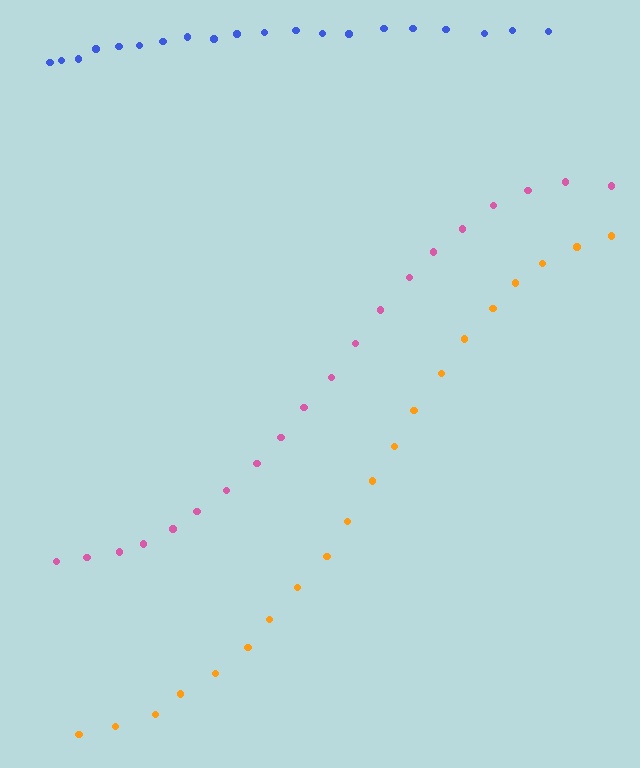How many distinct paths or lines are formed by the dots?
There are 3 distinct paths.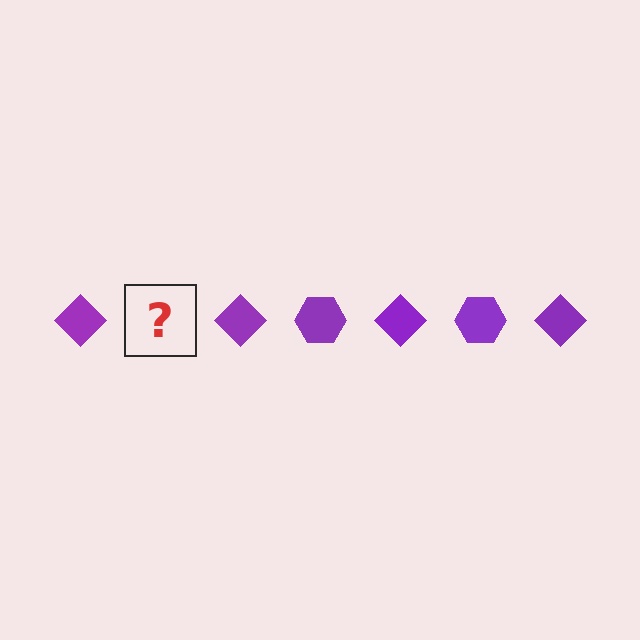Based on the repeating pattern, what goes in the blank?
The blank should be a purple hexagon.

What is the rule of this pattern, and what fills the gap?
The rule is that the pattern cycles through diamond, hexagon shapes in purple. The gap should be filled with a purple hexagon.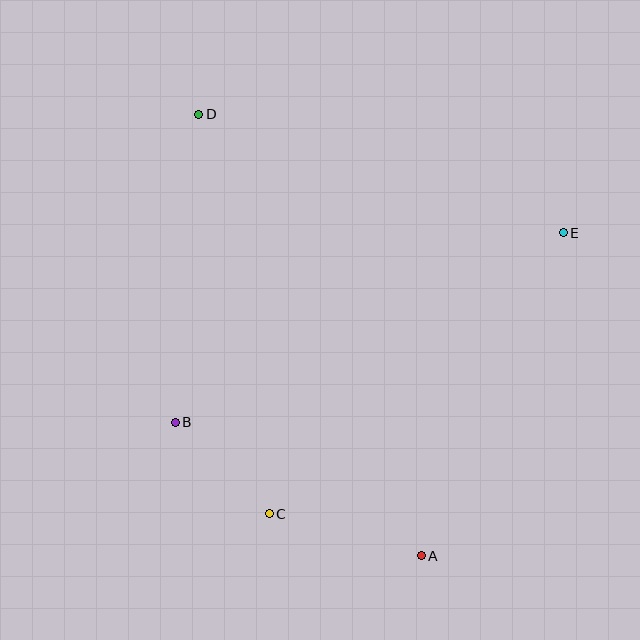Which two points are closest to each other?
Points B and C are closest to each other.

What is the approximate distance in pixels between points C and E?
The distance between C and E is approximately 406 pixels.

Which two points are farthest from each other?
Points A and D are farthest from each other.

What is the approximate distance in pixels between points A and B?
The distance between A and B is approximately 280 pixels.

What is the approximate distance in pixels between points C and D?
The distance between C and D is approximately 405 pixels.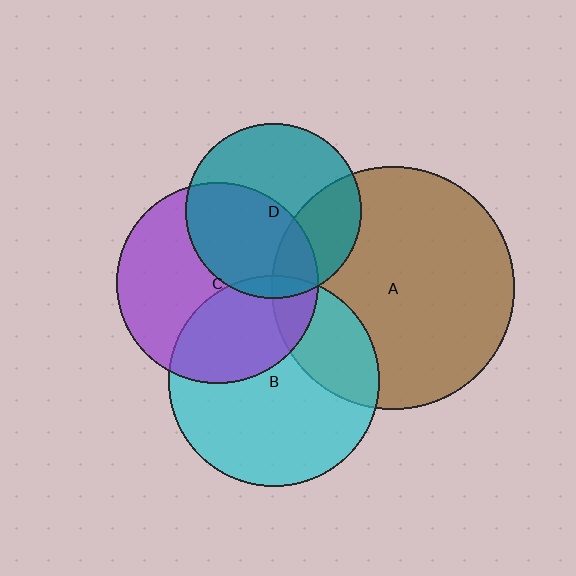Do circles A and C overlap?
Yes.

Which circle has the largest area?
Circle A (brown).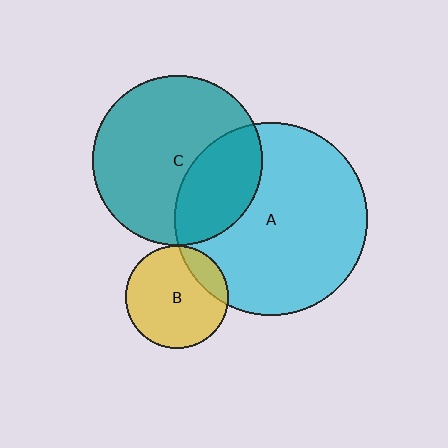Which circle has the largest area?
Circle A (cyan).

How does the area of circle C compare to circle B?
Approximately 2.7 times.